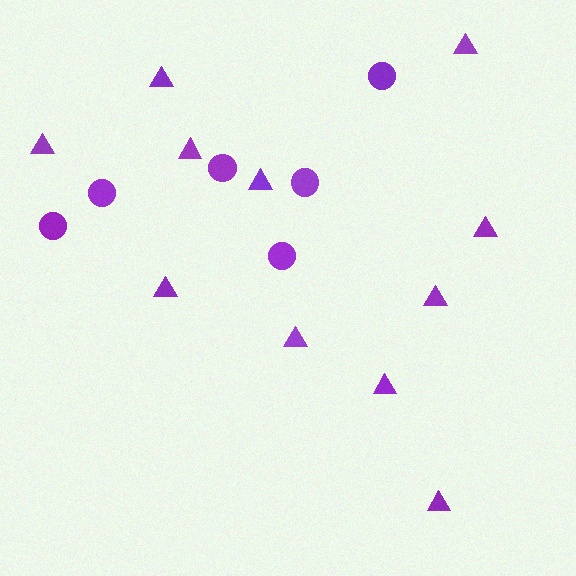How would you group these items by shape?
There are 2 groups: one group of triangles (11) and one group of circles (6).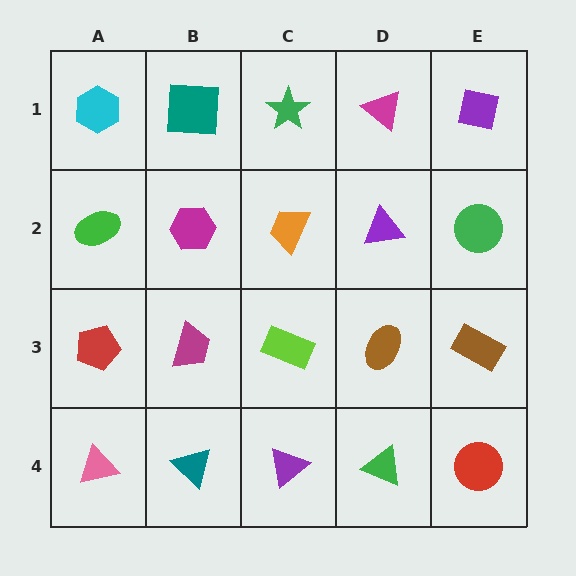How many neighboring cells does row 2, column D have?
4.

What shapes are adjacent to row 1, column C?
An orange trapezoid (row 2, column C), a teal square (row 1, column B), a magenta triangle (row 1, column D).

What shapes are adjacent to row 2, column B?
A teal square (row 1, column B), a magenta trapezoid (row 3, column B), a green ellipse (row 2, column A), an orange trapezoid (row 2, column C).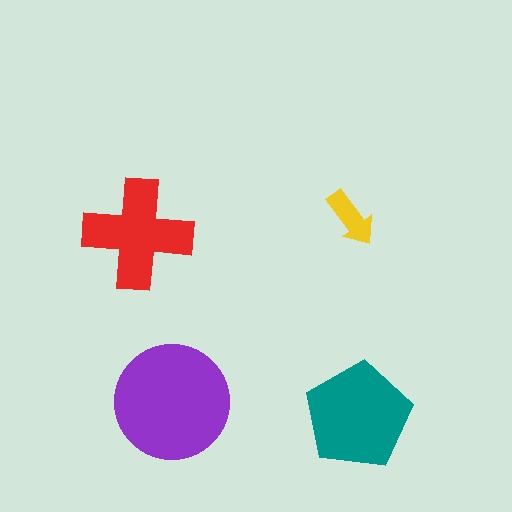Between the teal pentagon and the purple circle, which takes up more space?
The purple circle.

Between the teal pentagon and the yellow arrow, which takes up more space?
The teal pentagon.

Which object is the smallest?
The yellow arrow.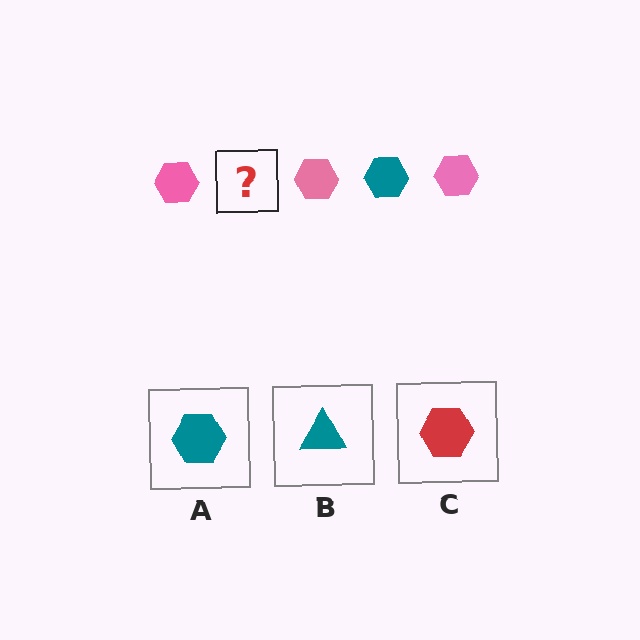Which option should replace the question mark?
Option A.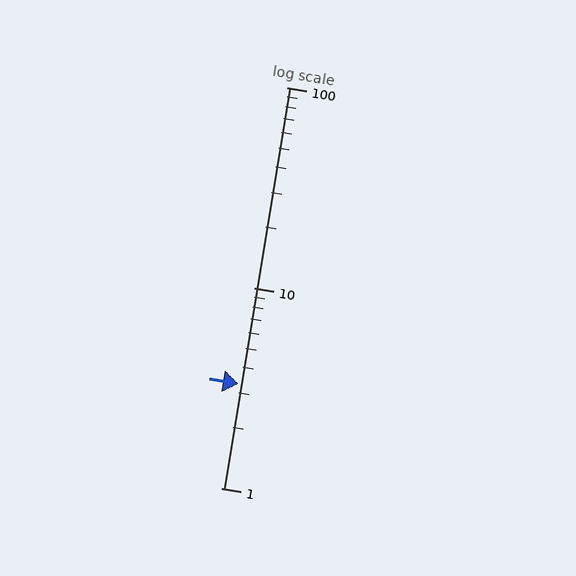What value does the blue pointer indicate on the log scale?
The pointer indicates approximately 3.3.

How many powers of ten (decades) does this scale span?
The scale spans 2 decades, from 1 to 100.